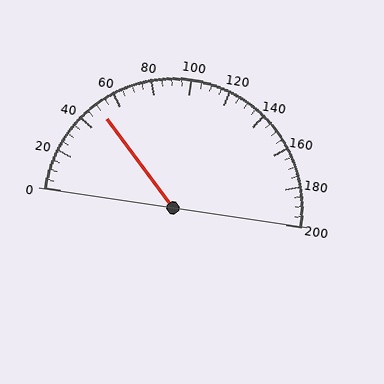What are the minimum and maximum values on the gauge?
The gauge ranges from 0 to 200.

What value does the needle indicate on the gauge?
The needle indicates approximately 50.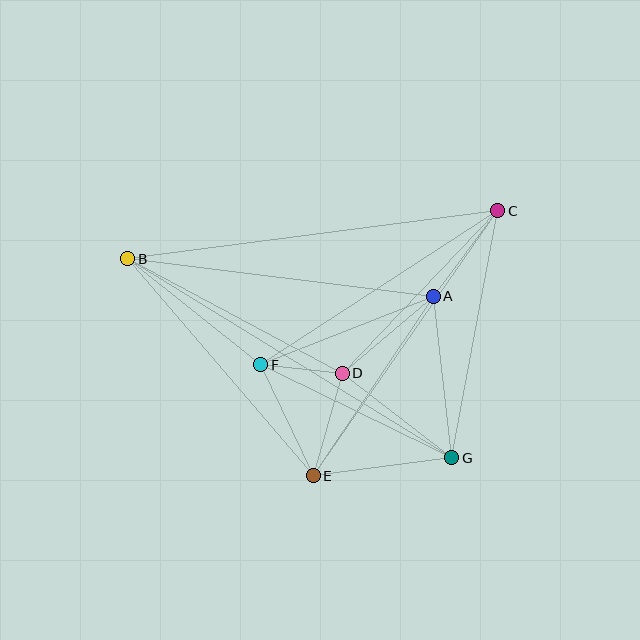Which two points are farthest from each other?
Points B and G are farthest from each other.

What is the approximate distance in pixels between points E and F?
The distance between E and F is approximately 123 pixels.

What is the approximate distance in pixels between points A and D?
The distance between A and D is approximately 119 pixels.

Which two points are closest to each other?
Points D and F are closest to each other.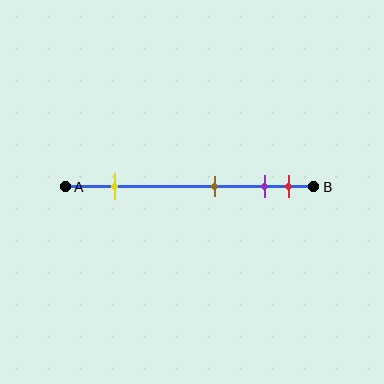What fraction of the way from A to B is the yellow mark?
The yellow mark is approximately 20% (0.2) of the way from A to B.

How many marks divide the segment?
There are 4 marks dividing the segment.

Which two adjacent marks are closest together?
The purple and red marks are the closest adjacent pair.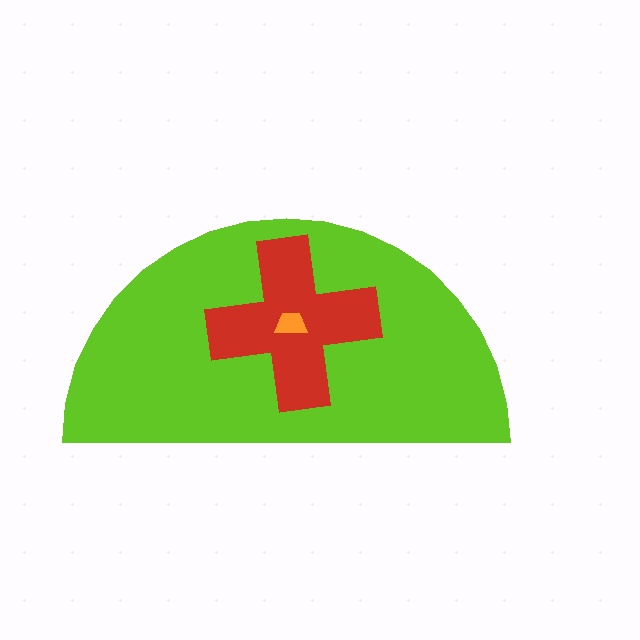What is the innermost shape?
The orange trapezoid.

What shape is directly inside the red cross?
The orange trapezoid.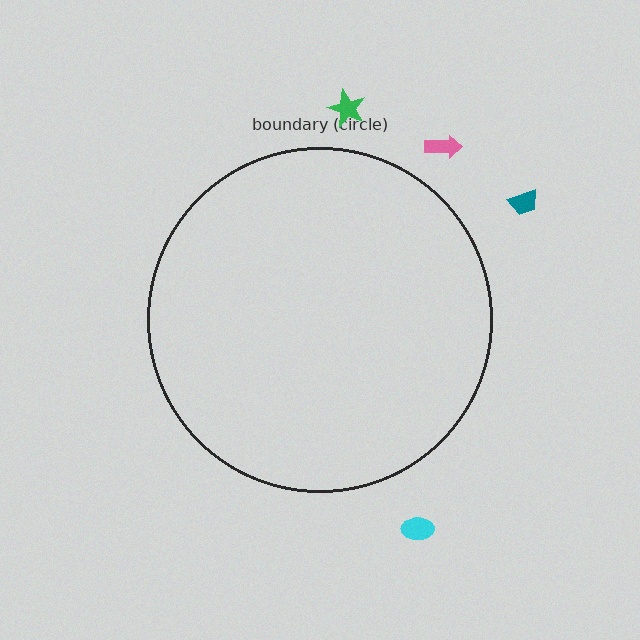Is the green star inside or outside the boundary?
Outside.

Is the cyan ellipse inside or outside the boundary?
Outside.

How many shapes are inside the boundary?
0 inside, 4 outside.